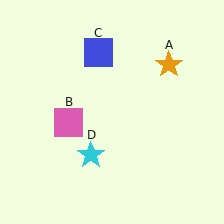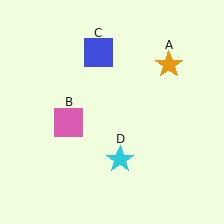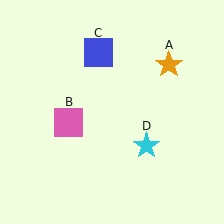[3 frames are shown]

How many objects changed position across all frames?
1 object changed position: cyan star (object D).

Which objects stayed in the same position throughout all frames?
Orange star (object A) and pink square (object B) and blue square (object C) remained stationary.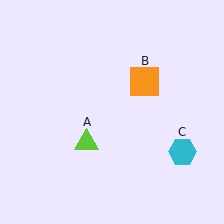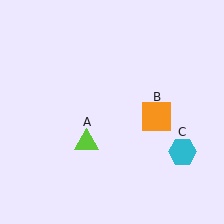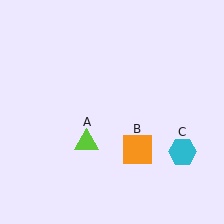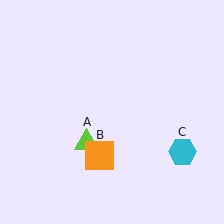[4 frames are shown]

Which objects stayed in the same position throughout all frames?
Lime triangle (object A) and cyan hexagon (object C) remained stationary.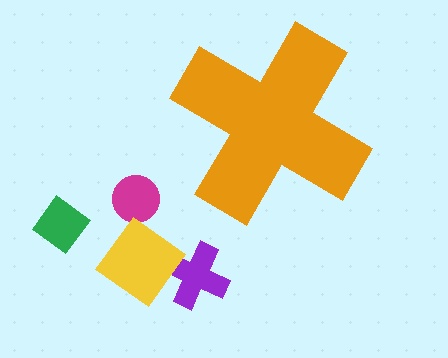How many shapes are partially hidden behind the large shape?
0 shapes are partially hidden.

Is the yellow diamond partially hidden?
No, the yellow diamond is fully visible.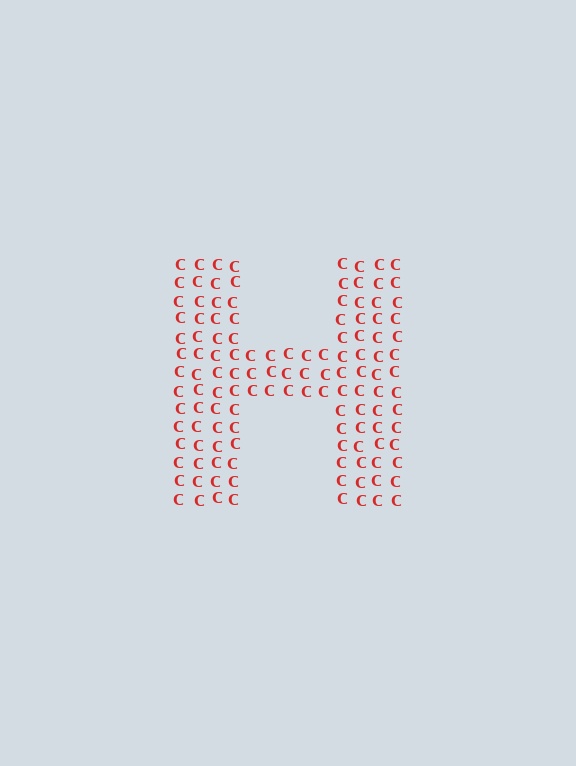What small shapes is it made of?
It is made of small letter C's.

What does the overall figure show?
The overall figure shows the letter H.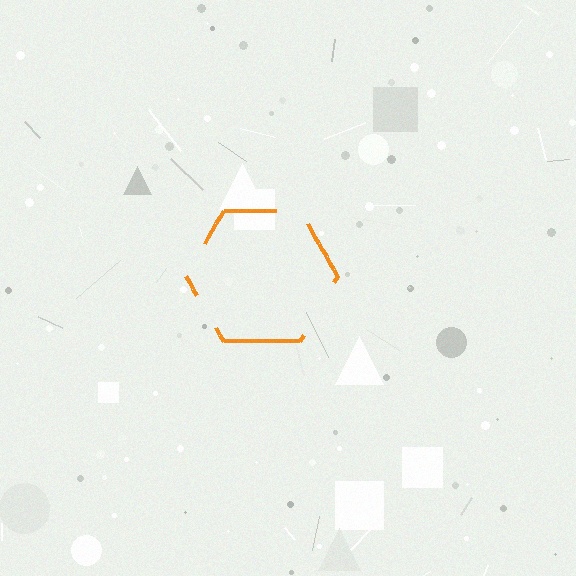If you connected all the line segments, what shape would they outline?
They would outline a hexagon.